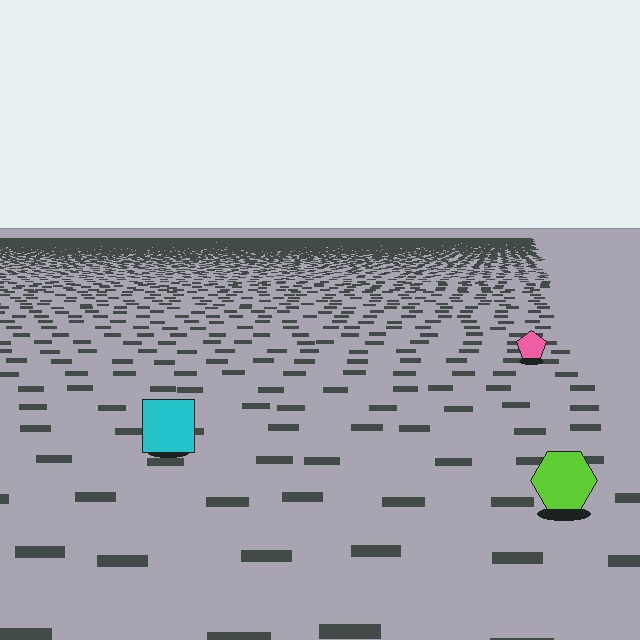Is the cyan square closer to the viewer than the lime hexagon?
No. The lime hexagon is closer — you can tell from the texture gradient: the ground texture is coarser near it.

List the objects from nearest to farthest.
From nearest to farthest: the lime hexagon, the cyan square, the pink pentagon.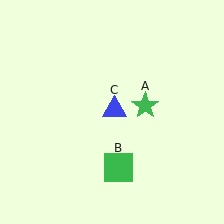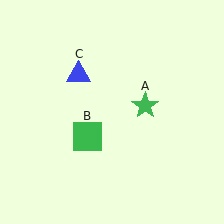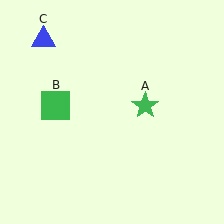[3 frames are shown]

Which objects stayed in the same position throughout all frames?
Green star (object A) remained stationary.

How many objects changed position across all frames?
2 objects changed position: green square (object B), blue triangle (object C).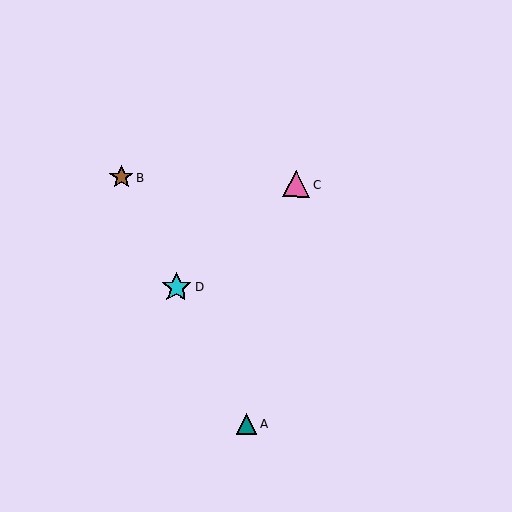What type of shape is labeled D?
Shape D is a cyan star.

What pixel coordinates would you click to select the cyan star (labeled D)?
Click at (176, 287) to select the cyan star D.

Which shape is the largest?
The cyan star (labeled D) is the largest.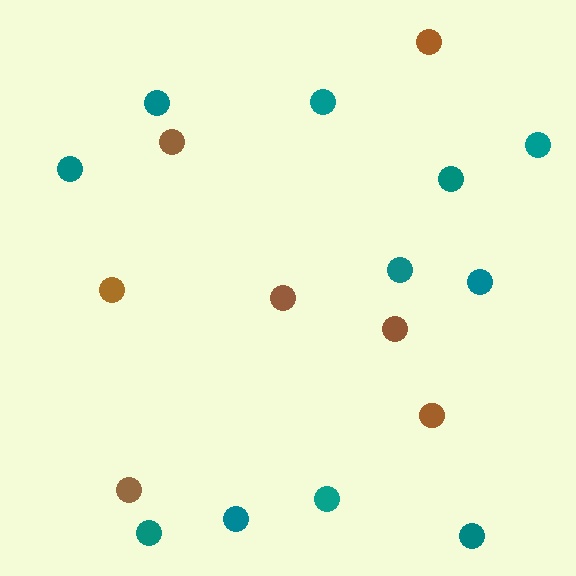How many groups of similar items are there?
There are 2 groups: one group of brown circles (7) and one group of teal circles (11).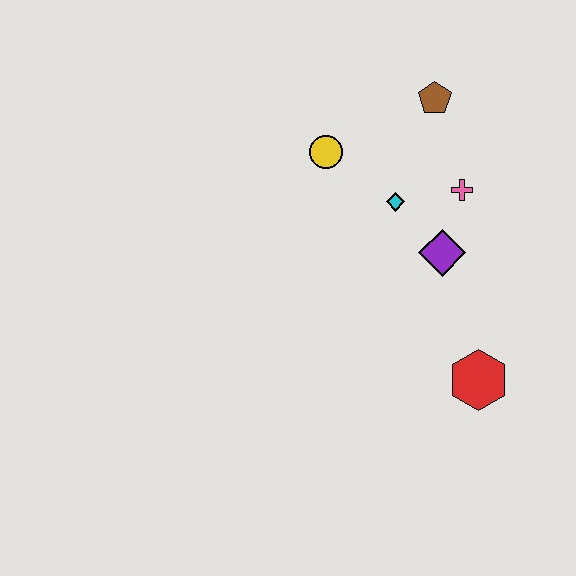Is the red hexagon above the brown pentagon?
No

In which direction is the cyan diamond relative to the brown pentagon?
The cyan diamond is below the brown pentagon.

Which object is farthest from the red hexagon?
The brown pentagon is farthest from the red hexagon.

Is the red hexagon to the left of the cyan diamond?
No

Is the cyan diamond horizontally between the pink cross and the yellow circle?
Yes